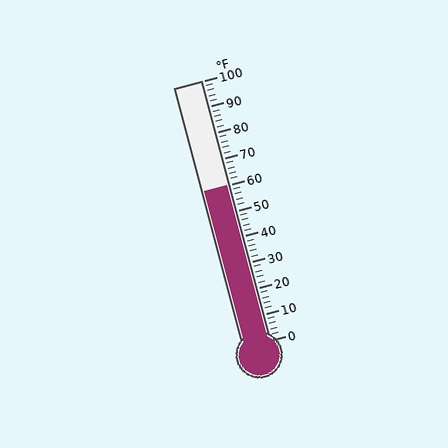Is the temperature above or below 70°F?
The temperature is below 70°F.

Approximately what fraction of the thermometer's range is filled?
The thermometer is filled to approximately 60% of its range.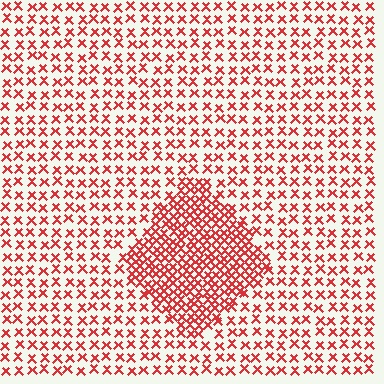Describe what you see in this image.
The image contains small red elements arranged at two different densities. A diamond-shaped region is visible where the elements are more densely packed than the surrounding area.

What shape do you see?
I see a diamond.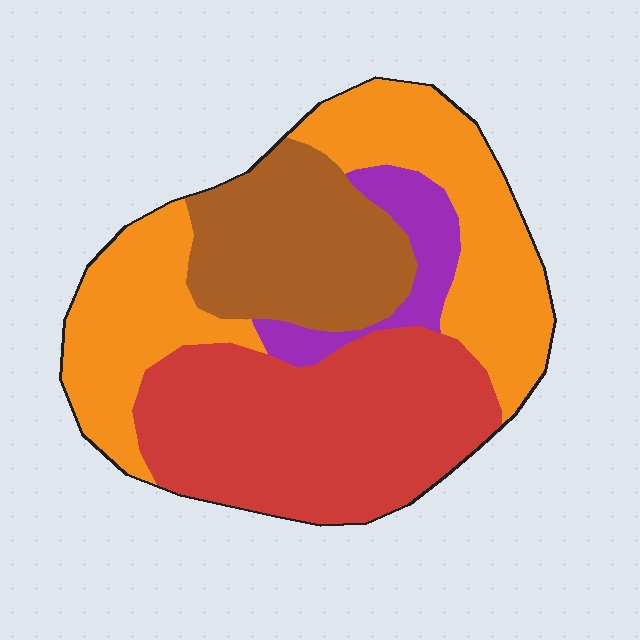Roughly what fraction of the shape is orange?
Orange takes up about three eighths (3/8) of the shape.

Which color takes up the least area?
Purple, at roughly 10%.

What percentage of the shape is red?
Red takes up between a third and a half of the shape.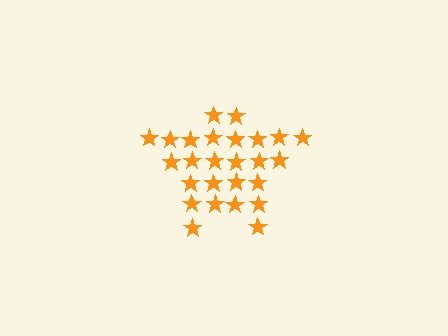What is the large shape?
The large shape is a star.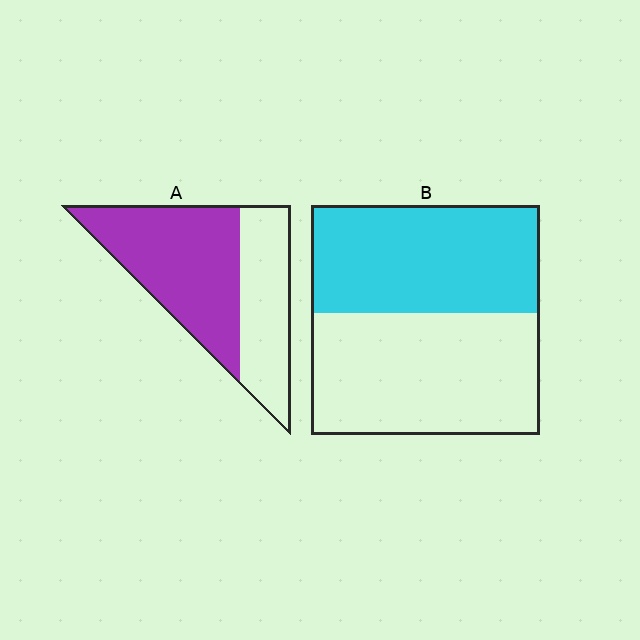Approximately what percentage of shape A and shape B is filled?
A is approximately 60% and B is approximately 45%.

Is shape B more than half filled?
Roughly half.